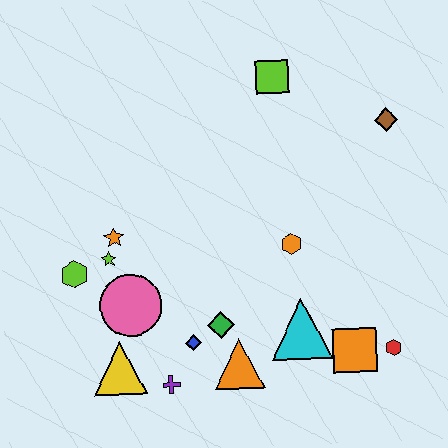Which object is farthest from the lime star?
The brown diamond is farthest from the lime star.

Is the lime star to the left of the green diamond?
Yes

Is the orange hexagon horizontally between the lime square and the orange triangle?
No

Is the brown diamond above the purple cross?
Yes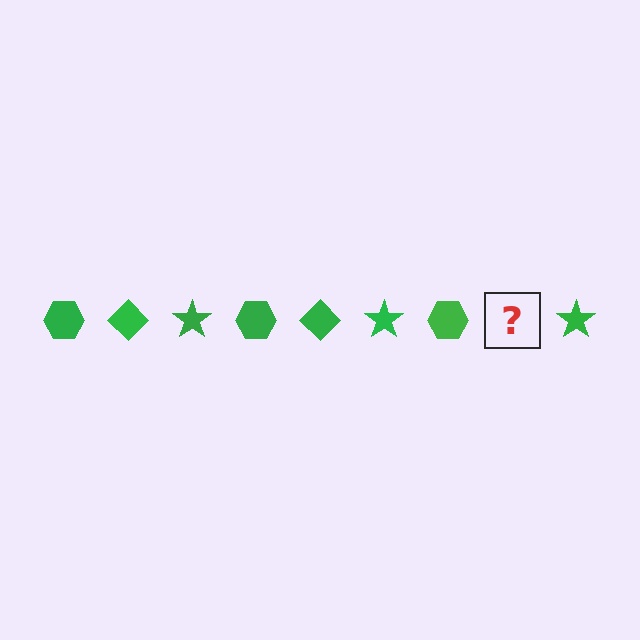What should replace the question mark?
The question mark should be replaced with a green diamond.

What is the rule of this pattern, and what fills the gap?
The rule is that the pattern cycles through hexagon, diamond, star shapes in green. The gap should be filled with a green diamond.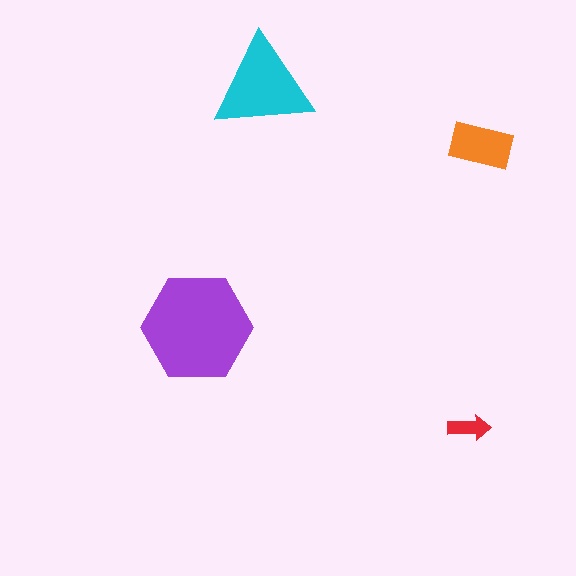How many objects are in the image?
There are 4 objects in the image.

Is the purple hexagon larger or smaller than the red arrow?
Larger.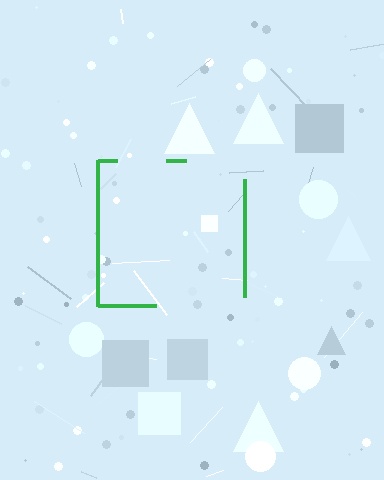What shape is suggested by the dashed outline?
The dashed outline suggests a square.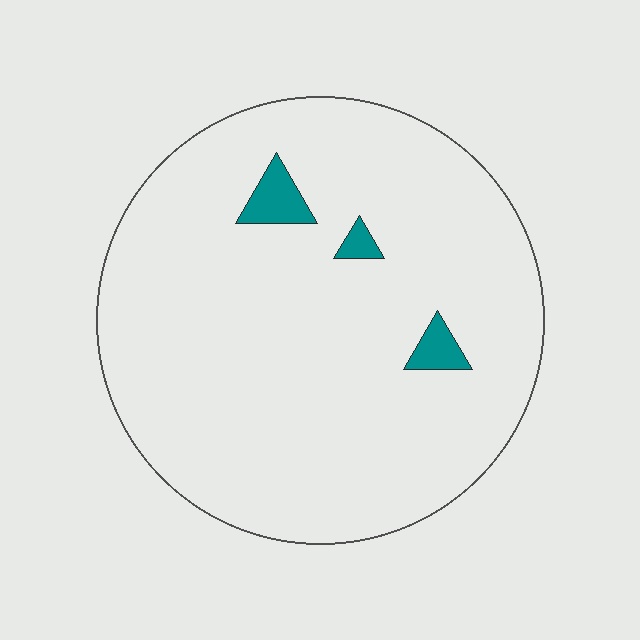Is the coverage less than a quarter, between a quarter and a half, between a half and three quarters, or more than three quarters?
Less than a quarter.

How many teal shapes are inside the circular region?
3.